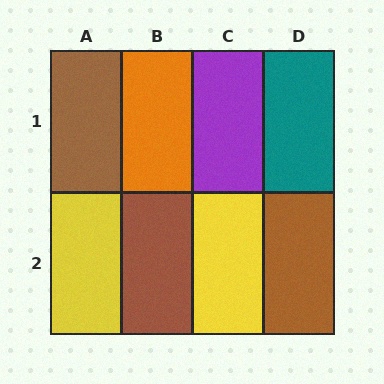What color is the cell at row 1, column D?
Teal.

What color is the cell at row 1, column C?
Purple.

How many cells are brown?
3 cells are brown.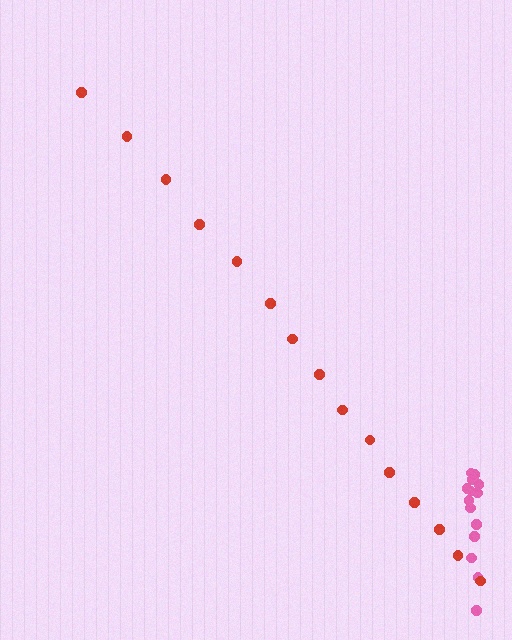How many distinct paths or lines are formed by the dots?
There are 2 distinct paths.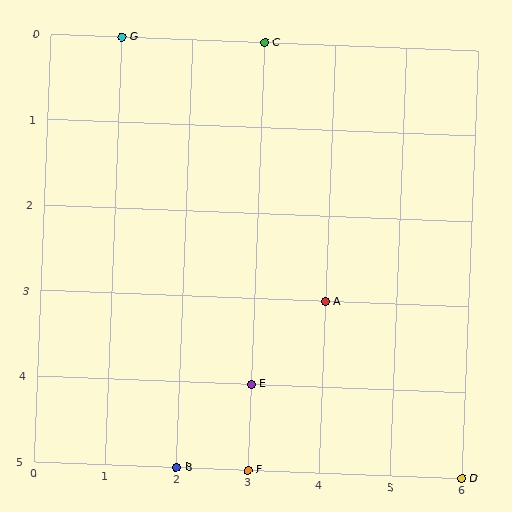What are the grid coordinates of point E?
Point E is at grid coordinates (3, 4).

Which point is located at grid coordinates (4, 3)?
Point A is at (4, 3).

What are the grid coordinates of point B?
Point B is at grid coordinates (2, 5).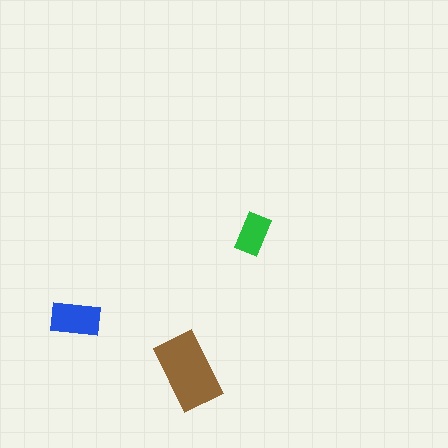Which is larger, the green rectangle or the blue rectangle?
The blue one.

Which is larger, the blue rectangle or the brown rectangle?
The brown one.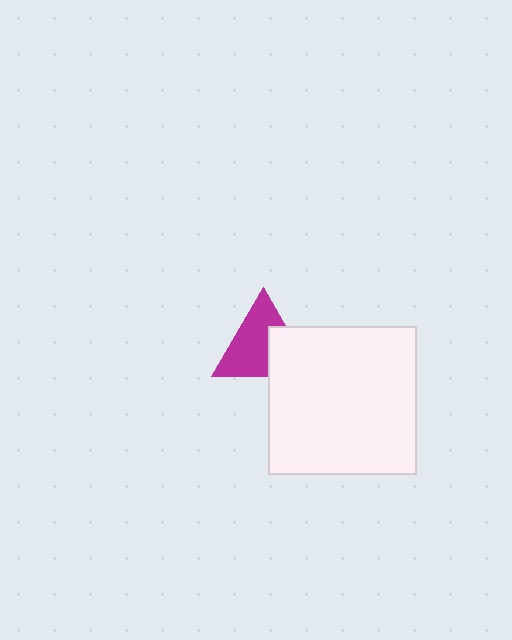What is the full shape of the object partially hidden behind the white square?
The partially hidden object is a magenta triangle.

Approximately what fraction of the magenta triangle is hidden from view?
Roughly 36% of the magenta triangle is hidden behind the white square.